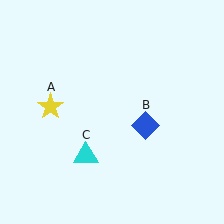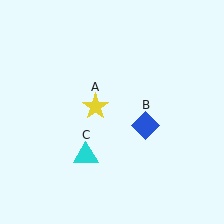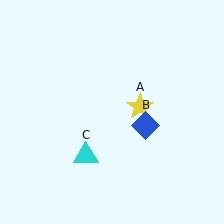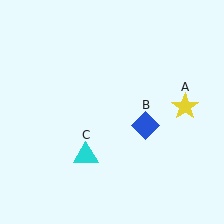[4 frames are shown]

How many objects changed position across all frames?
1 object changed position: yellow star (object A).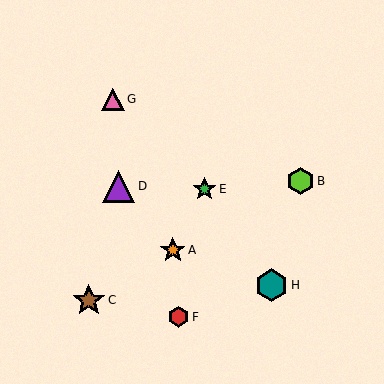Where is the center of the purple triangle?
The center of the purple triangle is at (119, 186).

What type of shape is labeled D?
Shape D is a purple triangle.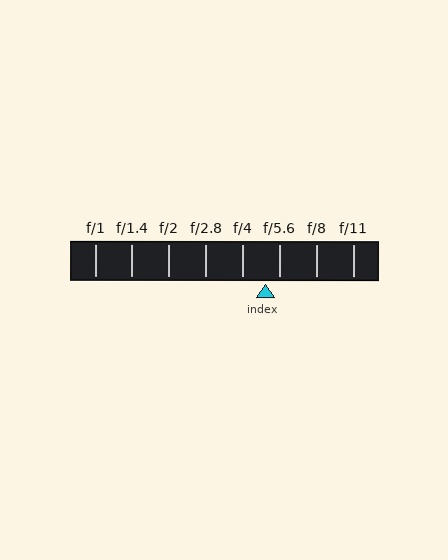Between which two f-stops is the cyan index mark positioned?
The index mark is between f/4 and f/5.6.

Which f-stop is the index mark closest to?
The index mark is closest to f/5.6.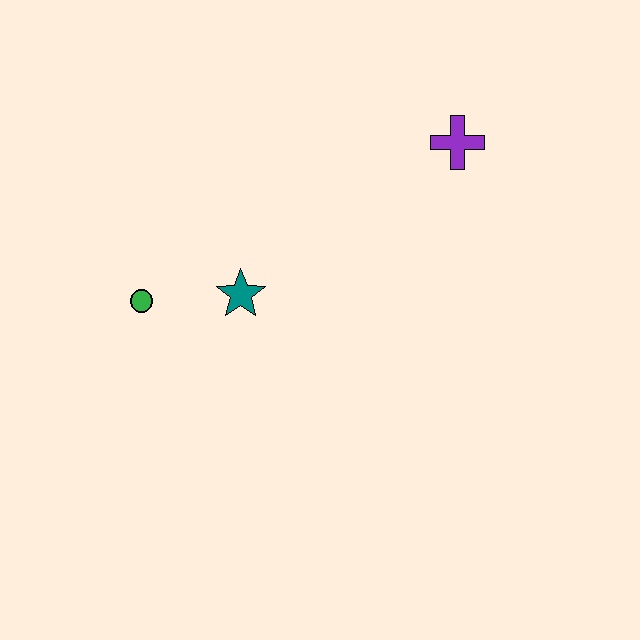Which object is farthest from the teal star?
The purple cross is farthest from the teal star.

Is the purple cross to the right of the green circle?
Yes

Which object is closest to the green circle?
The teal star is closest to the green circle.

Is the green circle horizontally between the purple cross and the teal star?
No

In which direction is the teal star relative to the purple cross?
The teal star is to the left of the purple cross.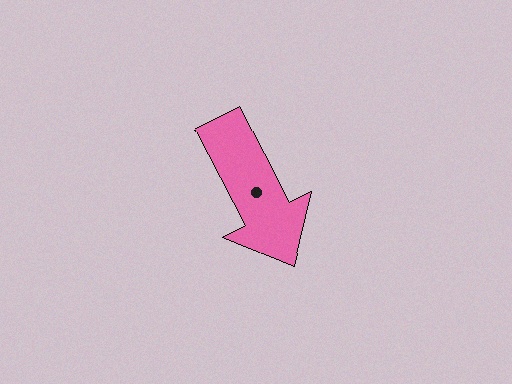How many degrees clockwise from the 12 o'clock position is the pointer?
Approximately 153 degrees.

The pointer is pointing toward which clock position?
Roughly 5 o'clock.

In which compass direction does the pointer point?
Southeast.